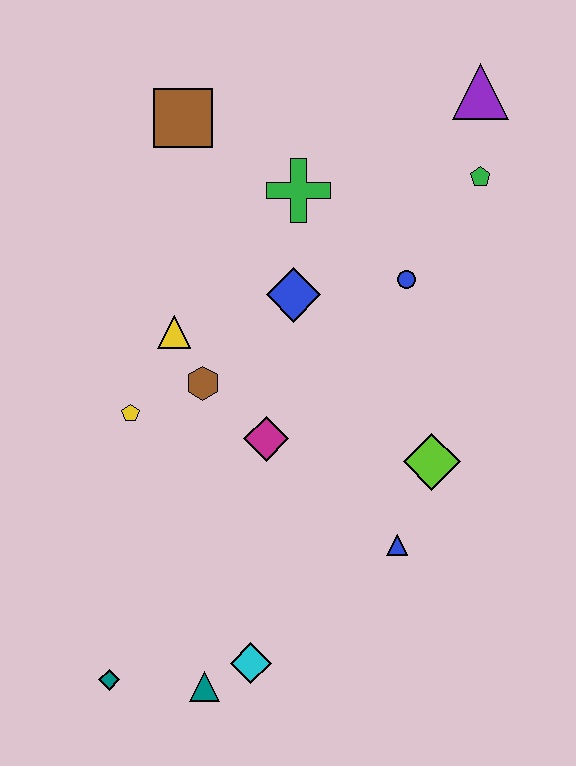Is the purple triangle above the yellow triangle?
Yes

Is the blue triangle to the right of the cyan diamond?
Yes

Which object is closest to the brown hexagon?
The yellow triangle is closest to the brown hexagon.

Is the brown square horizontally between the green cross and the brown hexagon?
No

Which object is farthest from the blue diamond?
The teal diamond is farthest from the blue diamond.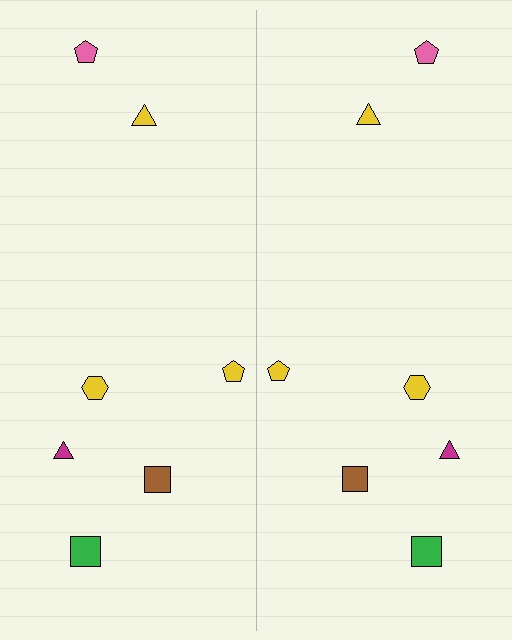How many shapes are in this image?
There are 14 shapes in this image.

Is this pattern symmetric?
Yes, this pattern has bilateral (reflection) symmetry.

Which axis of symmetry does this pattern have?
The pattern has a vertical axis of symmetry running through the center of the image.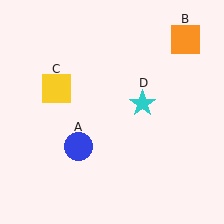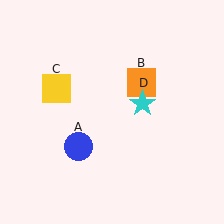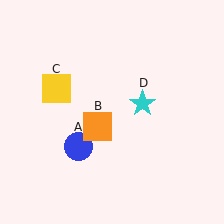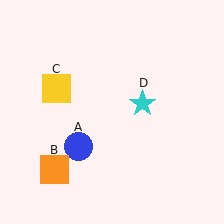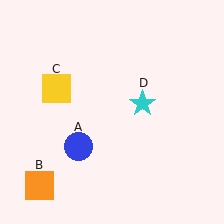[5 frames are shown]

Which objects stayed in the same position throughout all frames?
Blue circle (object A) and yellow square (object C) and cyan star (object D) remained stationary.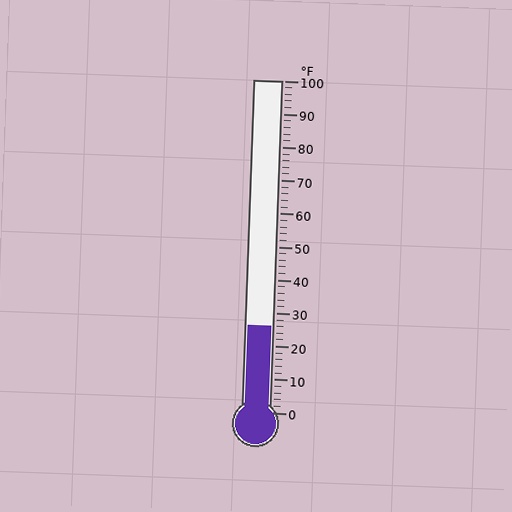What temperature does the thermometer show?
The thermometer shows approximately 26°F.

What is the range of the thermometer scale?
The thermometer scale ranges from 0°F to 100°F.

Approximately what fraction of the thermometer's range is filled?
The thermometer is filled to approximately 25% of its range.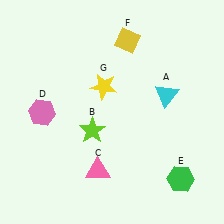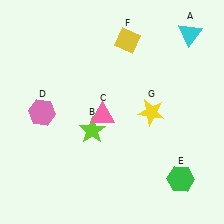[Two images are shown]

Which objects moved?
The objects that moved are: the cyan triangle (A), the pink triangle (C), the yellow star (G).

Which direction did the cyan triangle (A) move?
The cyan triangle (A) moved up.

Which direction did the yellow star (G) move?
The yellow star (G) moved right.